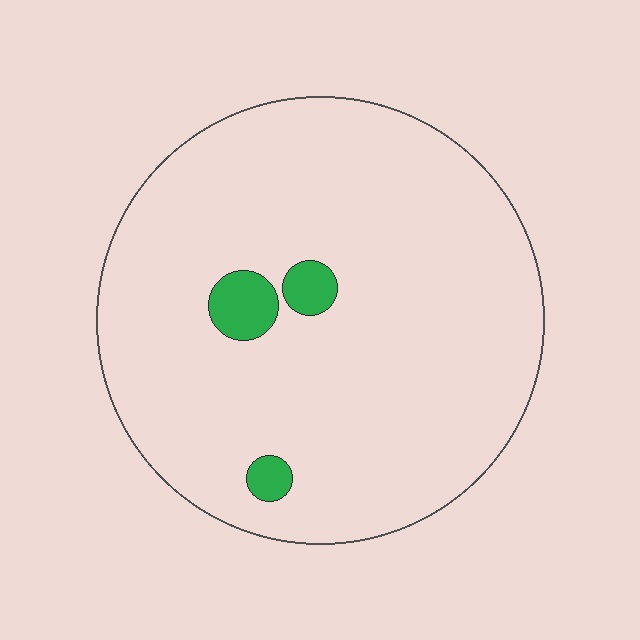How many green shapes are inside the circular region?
3.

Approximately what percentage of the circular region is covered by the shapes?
Approximately 5%.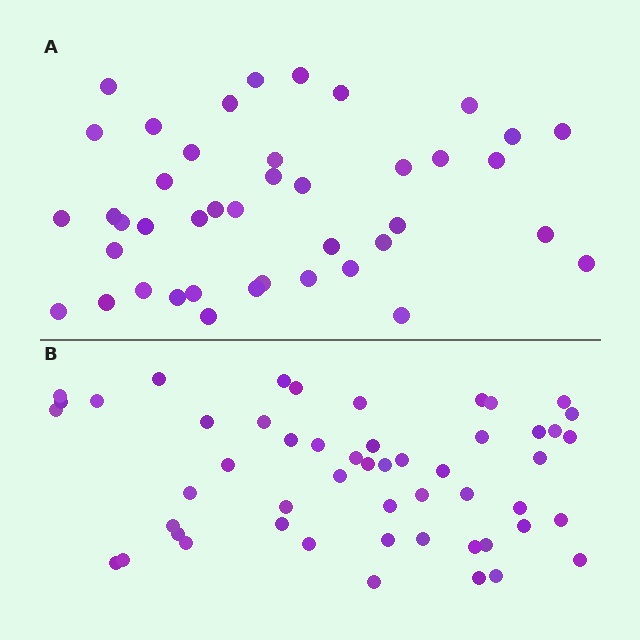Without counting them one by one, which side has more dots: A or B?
Region B (the bottom region) has more dots.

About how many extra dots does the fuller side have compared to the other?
Region B has roughly 10 or so more dots than region A.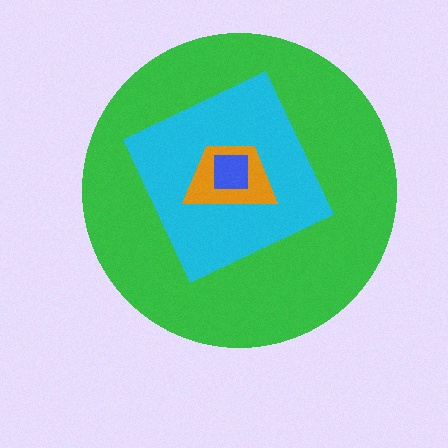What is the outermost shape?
The green circle.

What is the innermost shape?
The blue square.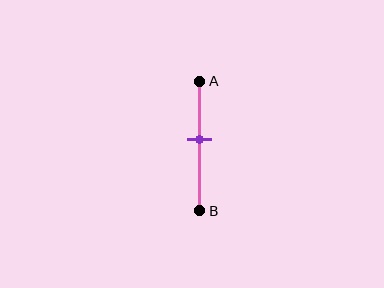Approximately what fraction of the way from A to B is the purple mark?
The purple mark is approximately 45% of the way from A to B.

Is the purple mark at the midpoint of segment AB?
No, the mark is at about 45% from A, not at the 50% midpoint.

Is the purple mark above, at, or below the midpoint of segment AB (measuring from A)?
The purple mark is above the midpoint of segment AB.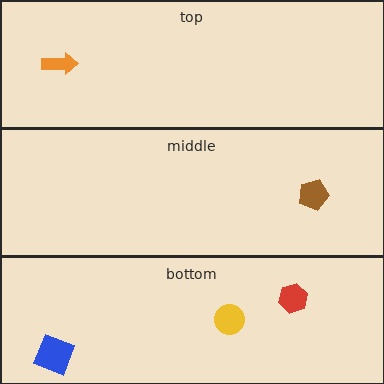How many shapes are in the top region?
1.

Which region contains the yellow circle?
The bottom region.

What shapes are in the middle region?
The brown pentagon.